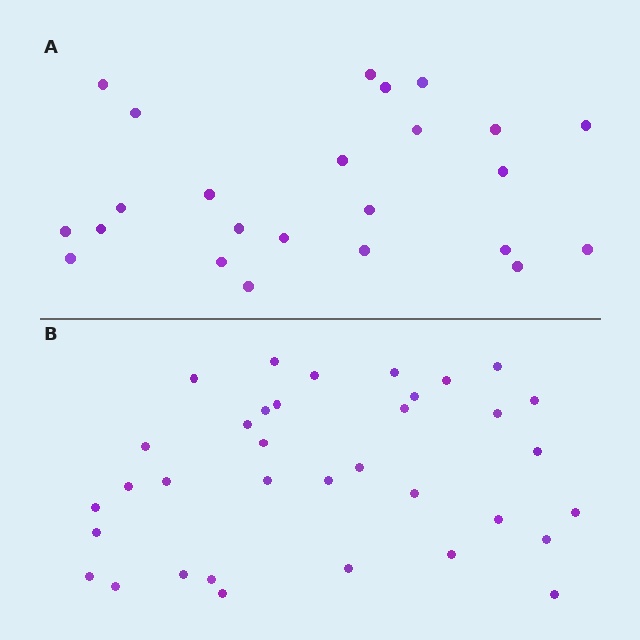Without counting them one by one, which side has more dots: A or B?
Region B (the bottom region) has more dots.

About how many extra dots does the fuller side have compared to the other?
Region B has roughly 12 or so more dots than region A.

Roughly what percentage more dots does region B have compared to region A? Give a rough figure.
About 45% more.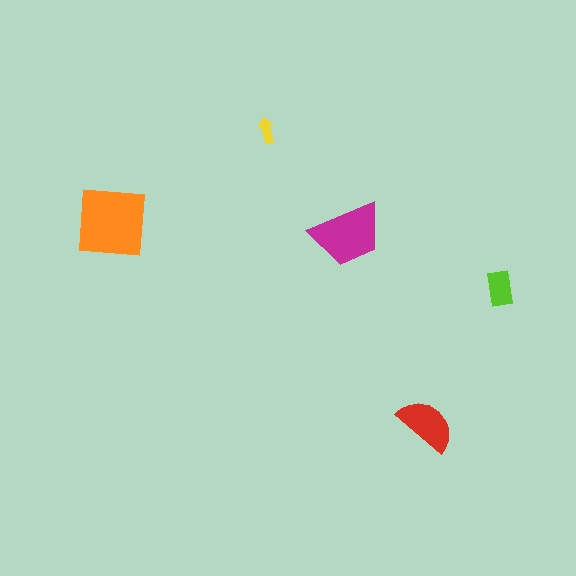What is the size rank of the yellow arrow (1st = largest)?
5th.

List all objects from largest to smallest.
The orange square, the magenta trapezoid, the red semicircle, the lime rectangle, the yellow arrow.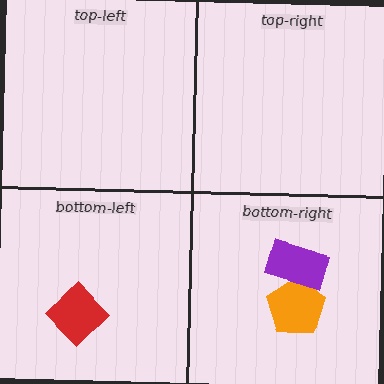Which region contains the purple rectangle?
The bottom-right region.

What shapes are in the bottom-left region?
The red diamond.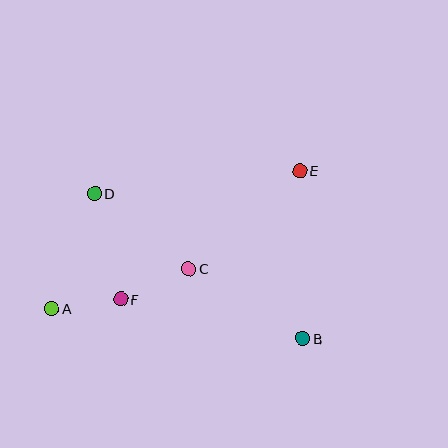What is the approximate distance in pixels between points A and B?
The distance between A and B is approximately 253 pixels.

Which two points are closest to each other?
Points A and F are closest to each other.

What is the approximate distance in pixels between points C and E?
The distance between C and E is approximately 148 pixels.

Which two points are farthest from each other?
Points A and E are farthest from each other.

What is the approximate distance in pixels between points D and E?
The distance between D and E is approximately 207 pixels.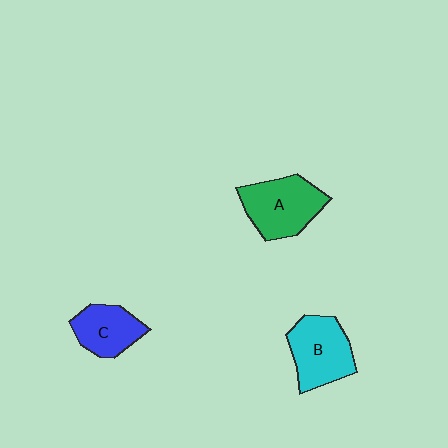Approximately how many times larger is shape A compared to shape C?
Approximately 1.4 times.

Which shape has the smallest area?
Shape C (blue).